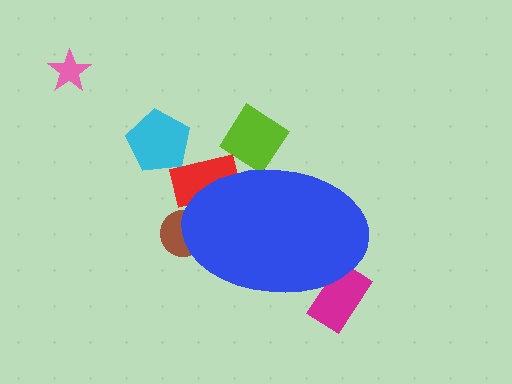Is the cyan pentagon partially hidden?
No, the cyan pentagon is fully visible.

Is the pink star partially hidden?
No, the pink star is fully visible.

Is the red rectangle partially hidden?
Yes, the red rectangle is partially hidden behind the blue ellipse.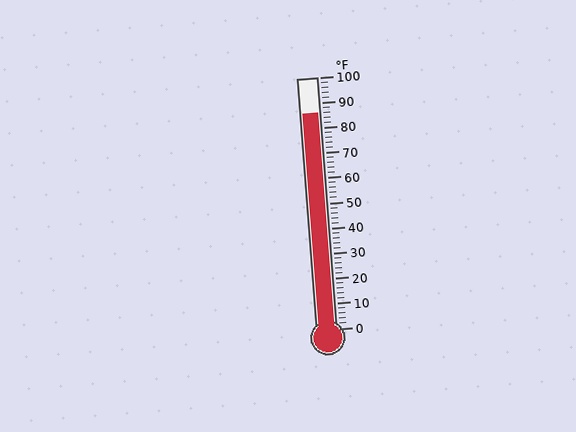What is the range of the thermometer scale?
The thermometer scale ranges from 0°F to 100°F.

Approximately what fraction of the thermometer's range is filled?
The thermometer is filled to approximately 85% of its range.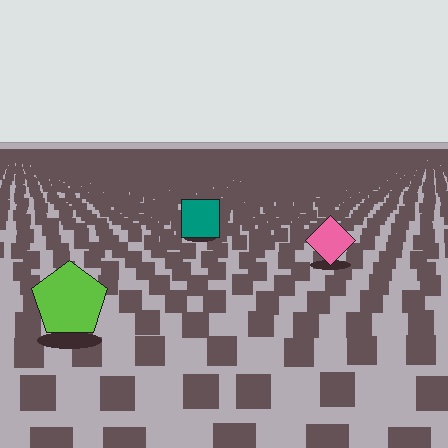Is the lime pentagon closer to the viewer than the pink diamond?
Yes. The lime pentagon is closer — you can tell from the texture gradient: the ground texture is coarser near it.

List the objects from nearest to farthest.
From nearest to farthest: the lime pentagon, the pink diamond, the teal square.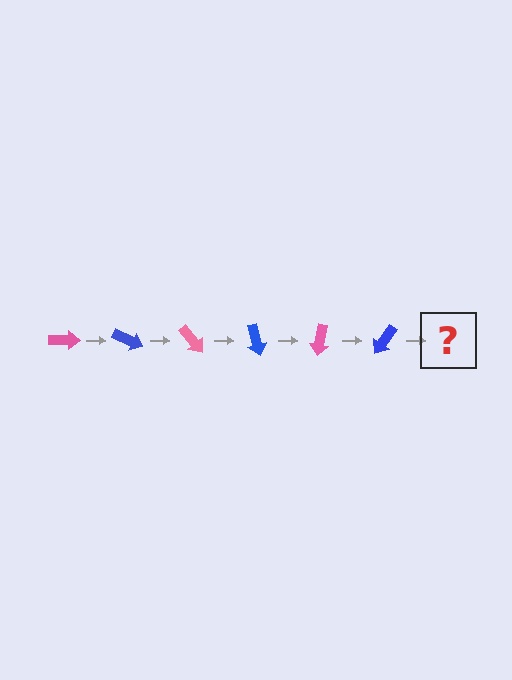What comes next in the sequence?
The next element should be a pink arrow, rotated 150 degrees from the start.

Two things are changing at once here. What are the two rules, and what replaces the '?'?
The two rules are that it rotates 25 degrees each step and the color cycles through pink and blue. The '?' should be a pink arrow, rotated 150 degrees from the start.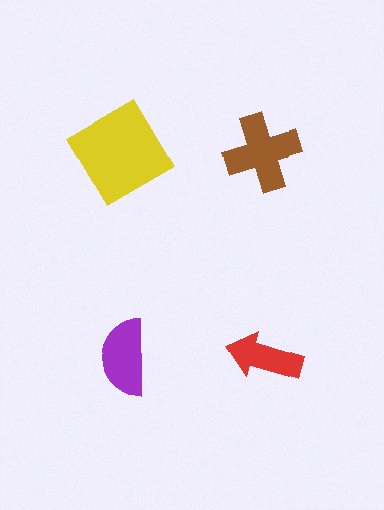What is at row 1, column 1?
A yellow diamond.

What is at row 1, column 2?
A brown cross.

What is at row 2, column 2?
A red arrow.